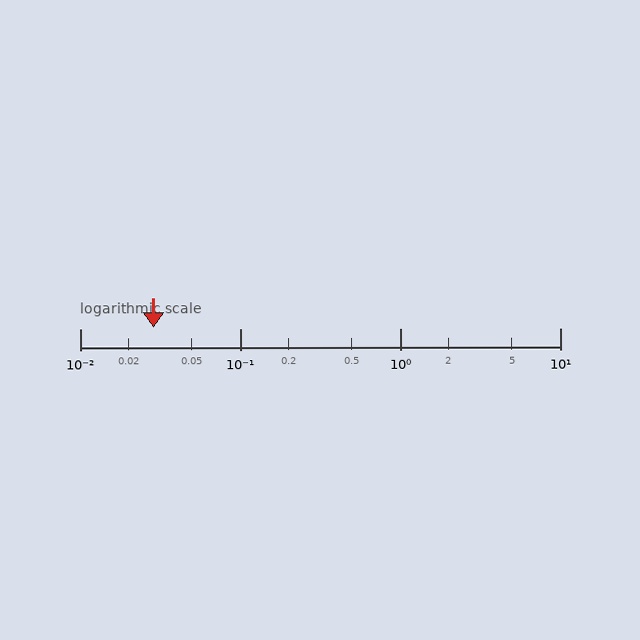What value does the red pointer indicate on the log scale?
The pointer indicates approximately 0.029.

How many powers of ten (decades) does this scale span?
The scale spans 3 decades, from 0.01 to 10.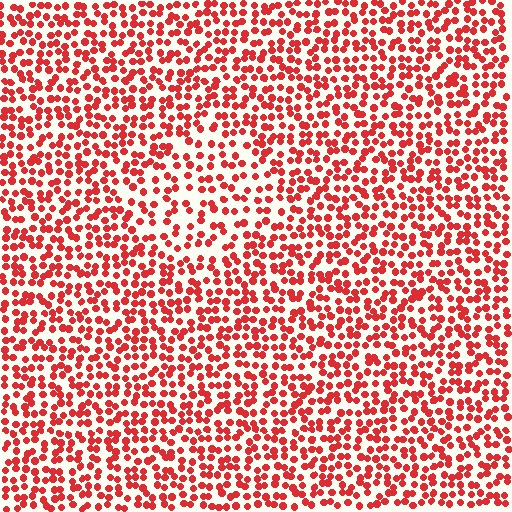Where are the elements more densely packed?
The elements are more densely packed outside the diamond boundary.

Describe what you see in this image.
The image contains small red elements arranged at two different densities. A diamond-shaped region is visible where the elements are less densely packed than the surrounding area.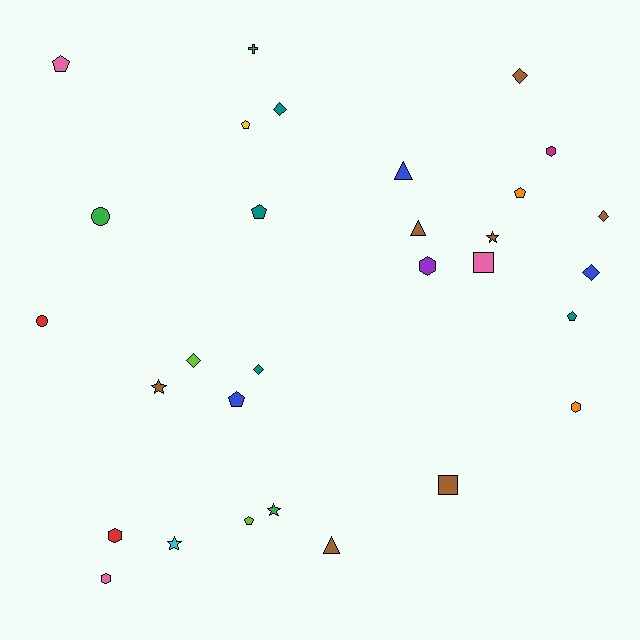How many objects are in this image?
There are 30 objects.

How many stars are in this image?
There are 4 stars.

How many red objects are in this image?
There are 2 red objects.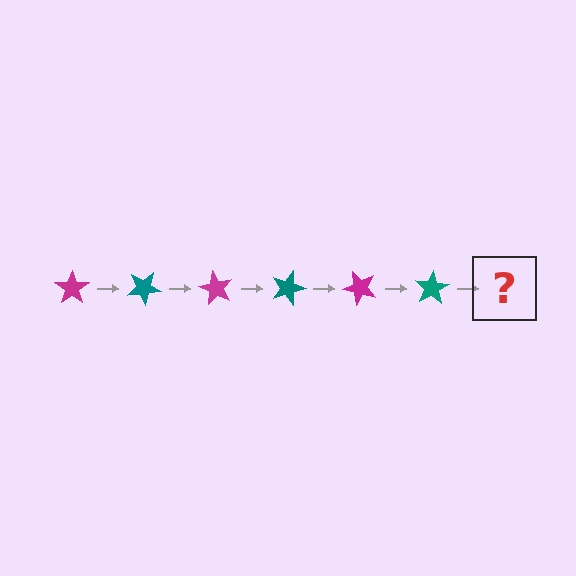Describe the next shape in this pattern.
It should be a magenta star, rotated 180 degrees from the start.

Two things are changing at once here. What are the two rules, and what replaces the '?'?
The two rules are that it rotates 30 degrees each step and the color cycles through magenta and teal. The '?' should be a magenta star, rotated 180 degrees from the start.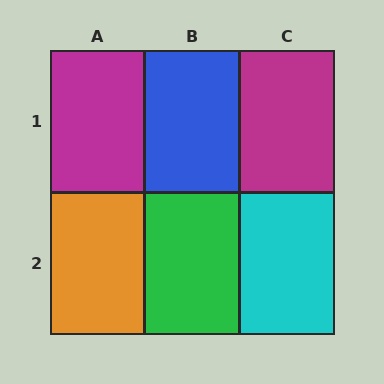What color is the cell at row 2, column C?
Cyan.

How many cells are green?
1 cell is green.